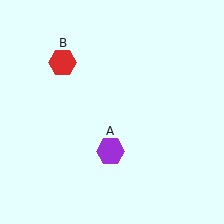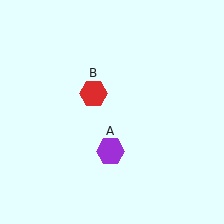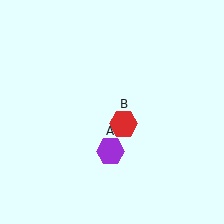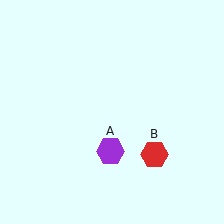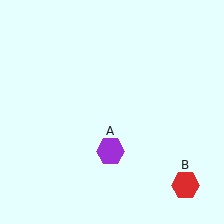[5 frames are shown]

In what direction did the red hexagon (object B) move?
The red hexagon (object B) moved down and to the right.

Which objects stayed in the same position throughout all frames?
Purple hexagon (object A) remained stationary.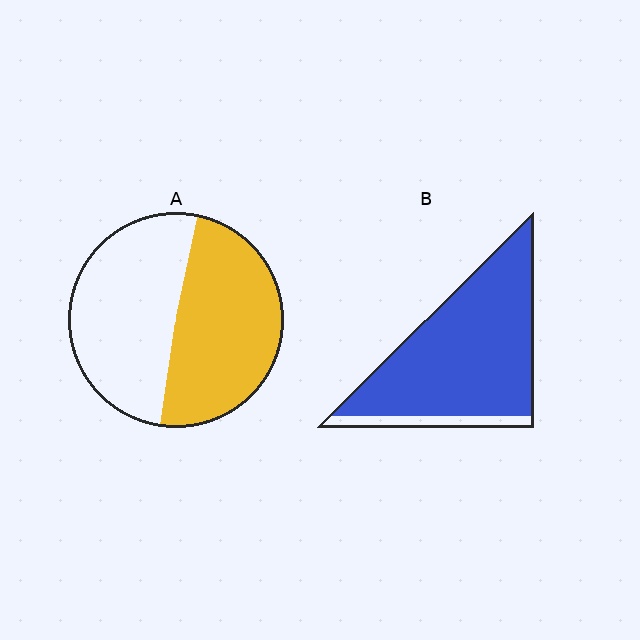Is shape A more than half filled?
Roughly half.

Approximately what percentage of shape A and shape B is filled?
A is approximately 50% and B is approximately 90%.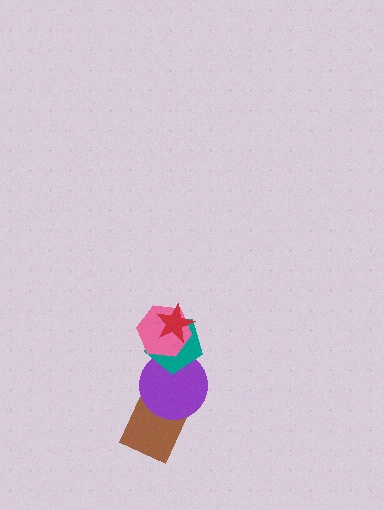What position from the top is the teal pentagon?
The teal pentagon is 3rd from the top.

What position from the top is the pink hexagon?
The pink hexagon is 2nd from the top.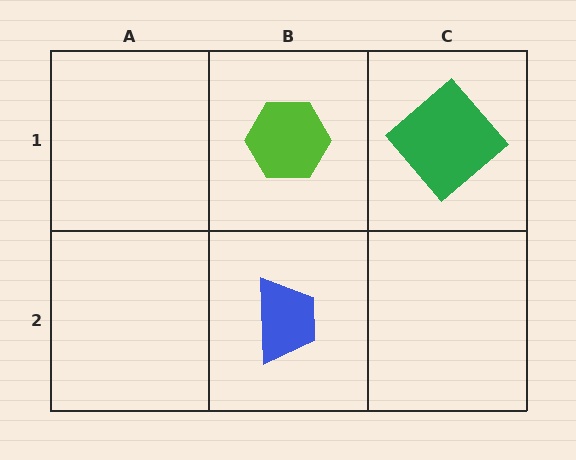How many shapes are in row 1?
2 shapes.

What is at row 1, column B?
A lime hexagon.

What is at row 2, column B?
A blue trapezoid.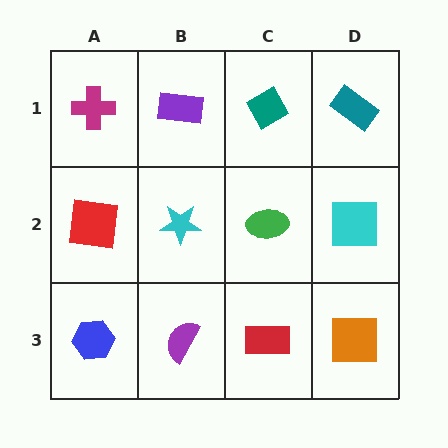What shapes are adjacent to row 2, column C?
A teal diamond (row 1, column C), a red rectangle (row 3, column C), a cyan star (row 2, column B), a cyan square (row 2, column D).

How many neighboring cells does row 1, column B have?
3.